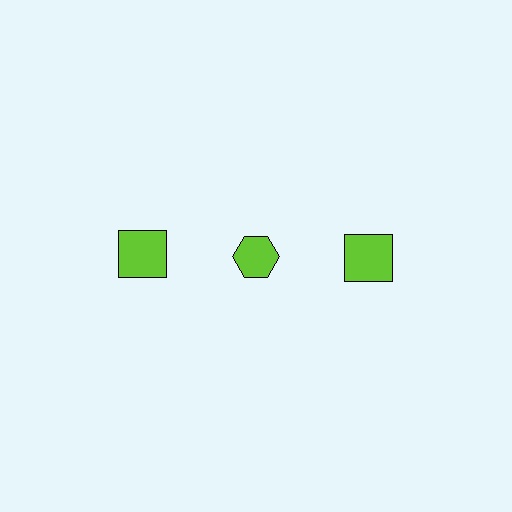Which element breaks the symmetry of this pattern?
The lime hexagon in the top row, second from left column breaks the symmetry. All other shapes are lime squares.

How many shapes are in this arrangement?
There are 3 shapes arranged in a grid pattern.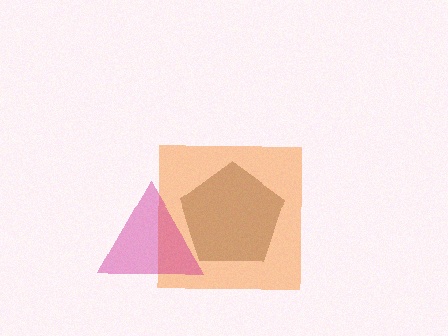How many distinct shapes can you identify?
There are 3 distinct shapes: an orange square, a brown pentagon, a magenta triangle.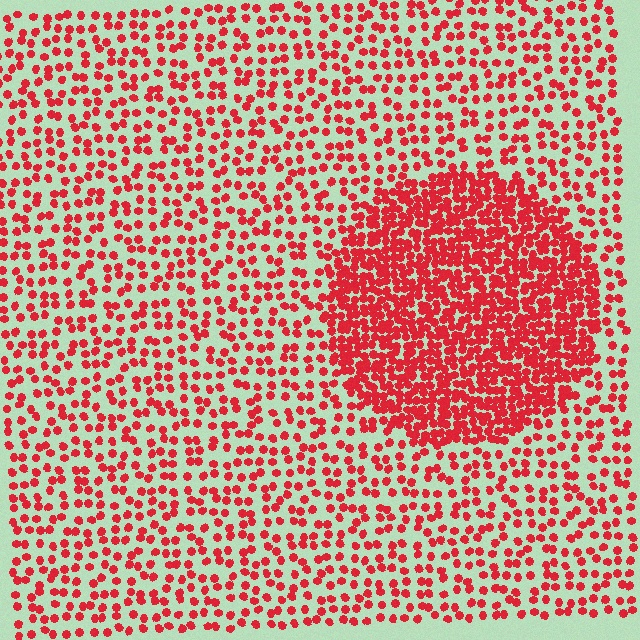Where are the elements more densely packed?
The elements are more densely packed inside the circle boundary.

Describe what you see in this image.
The image contains small red elements arranged at two different densities. A circle-shaped region is visible where the elements are more densely packed than the surrounding area.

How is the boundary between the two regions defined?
The boundary is defined by a change in element density (approximately 2.5x ratio). All elements are the same color, size, and shape.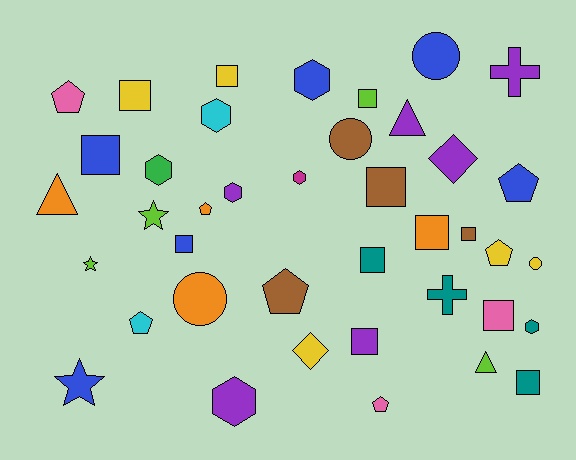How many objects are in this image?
There are 40 objects.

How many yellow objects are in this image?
There are 5 yellow objects.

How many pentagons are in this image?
There are 7 pentagons.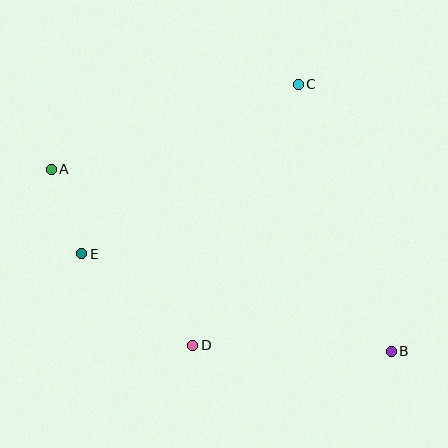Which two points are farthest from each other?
Points A and B are farthest from each other.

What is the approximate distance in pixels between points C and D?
The distance between C and D is approximately 282 pixels.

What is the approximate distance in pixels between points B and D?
The distance between B and D is approximately 199 pixels.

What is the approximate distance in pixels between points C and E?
The distance between C and E is approximately 275 pixels.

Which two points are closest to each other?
Points A and E are closest to each other.